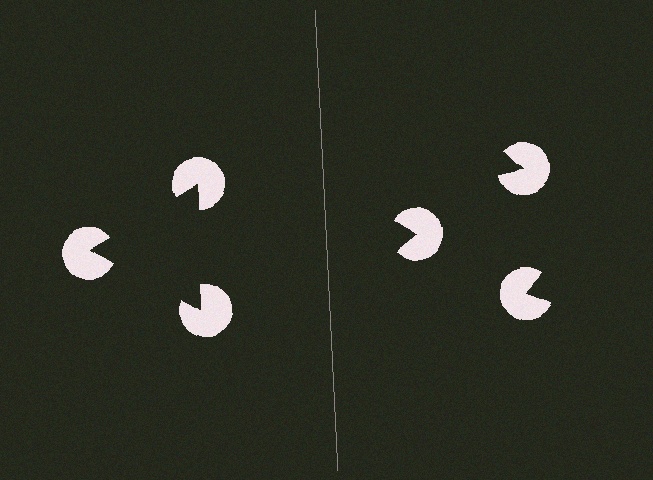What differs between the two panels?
The pac-man discs are positioned identically on both sides; only the wedge orientations differ. On the left they align to a triangle; on the right they are misaligned.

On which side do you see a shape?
An illusory triangle appears on the left side. On the right side the wedge cuts are rotated, so no coherent shape forms.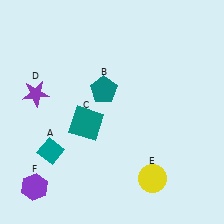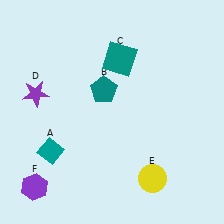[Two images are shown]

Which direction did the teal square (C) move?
The teal square (C) moved up.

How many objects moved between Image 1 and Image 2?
1 object moved between the two images.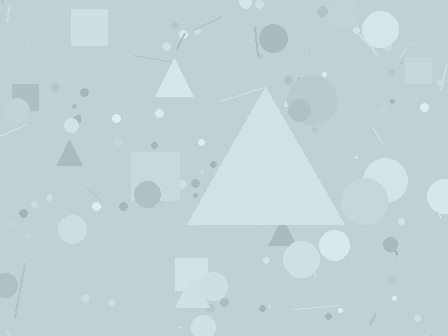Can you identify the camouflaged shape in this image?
The camouflaged shape is a triangle.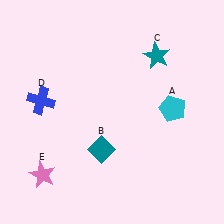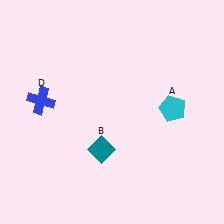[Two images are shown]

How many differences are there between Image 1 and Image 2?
There are 2 differences between the two images.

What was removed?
The teal star (C), the pink star (E) were removed in Image 2.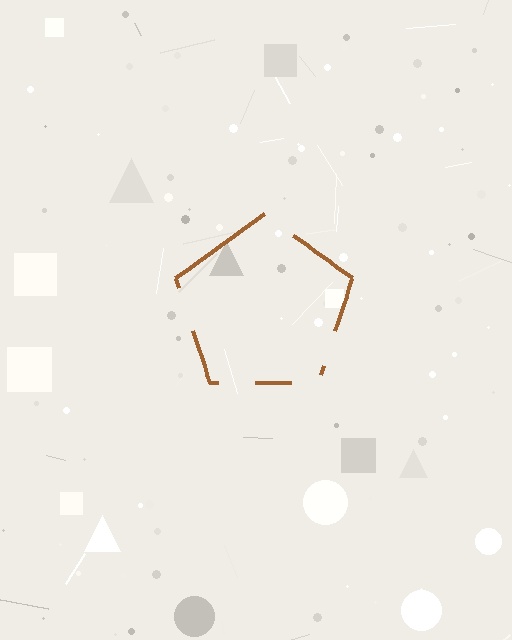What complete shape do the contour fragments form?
The contour fragments form a pentagon.